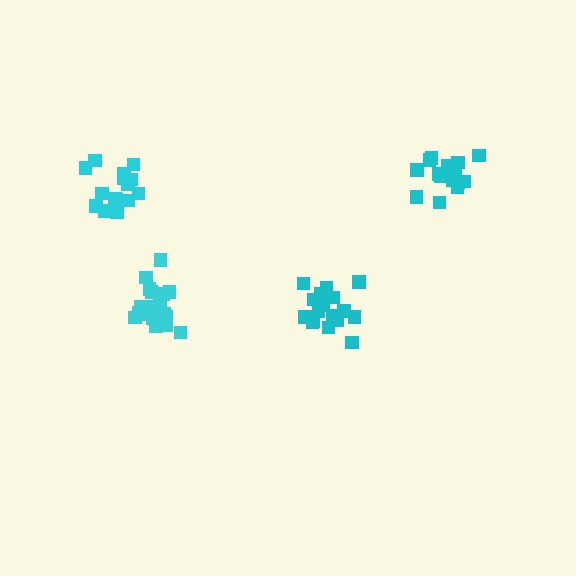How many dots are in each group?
Group 1: 17 dots, Group 2: 21 dots, Group 3: 17 dots, Group 4: 15 dots (70 total).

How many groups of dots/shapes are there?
There are 4 groups.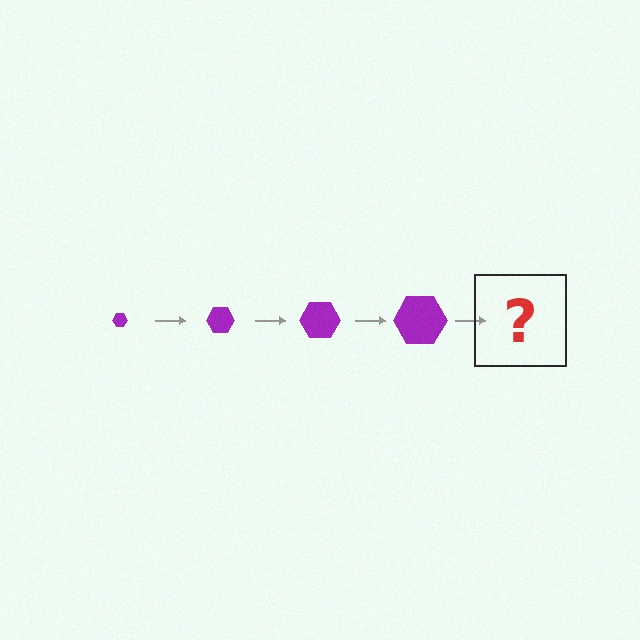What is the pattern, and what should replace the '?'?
The pattern is that the hexagon gets progressively larger each step. The '?' should be a purple hexagon, larger than the previous one.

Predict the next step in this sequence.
The next step is a purple hexagon, larger than the previous one.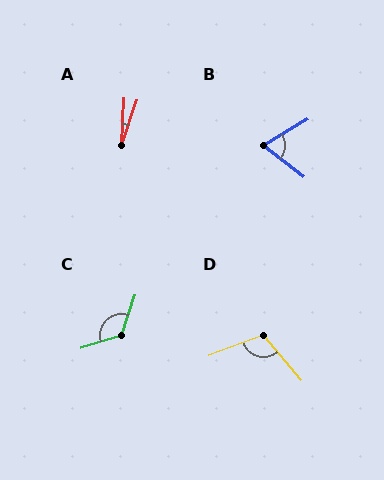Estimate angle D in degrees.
Approximately 110 degrees.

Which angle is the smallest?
A, at approximately 16 degrees.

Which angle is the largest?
C, at approximately 126 degrees.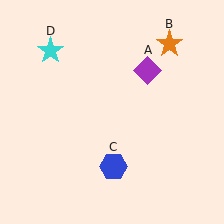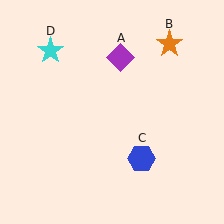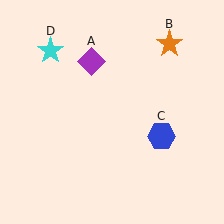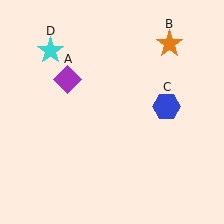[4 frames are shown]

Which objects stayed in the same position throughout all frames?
Orange star (object B) and cyan star (object D) remained stationary.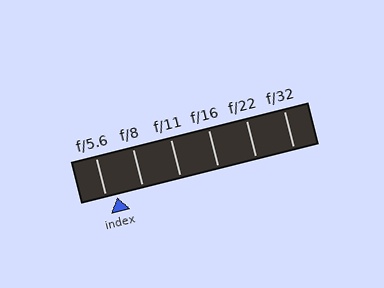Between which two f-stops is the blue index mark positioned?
The index mark is between f/5.6 and f/8.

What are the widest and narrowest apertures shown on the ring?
The widest aperture shown is f/5.6 and the narrowest is f/32.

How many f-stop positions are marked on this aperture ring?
There are 6 f-stop positions marked.